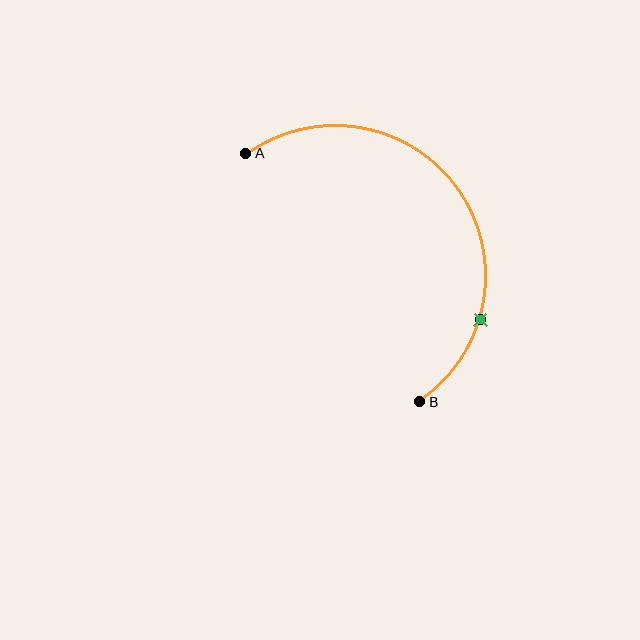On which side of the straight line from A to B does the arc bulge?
The arc bulges above and to the right of the straight line connecting A and B.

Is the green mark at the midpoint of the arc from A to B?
No. The green mark lies on the arc but is closer to endpoint B. The arc midpoint would be at the point on the curve equidistant along the arc from both A and B.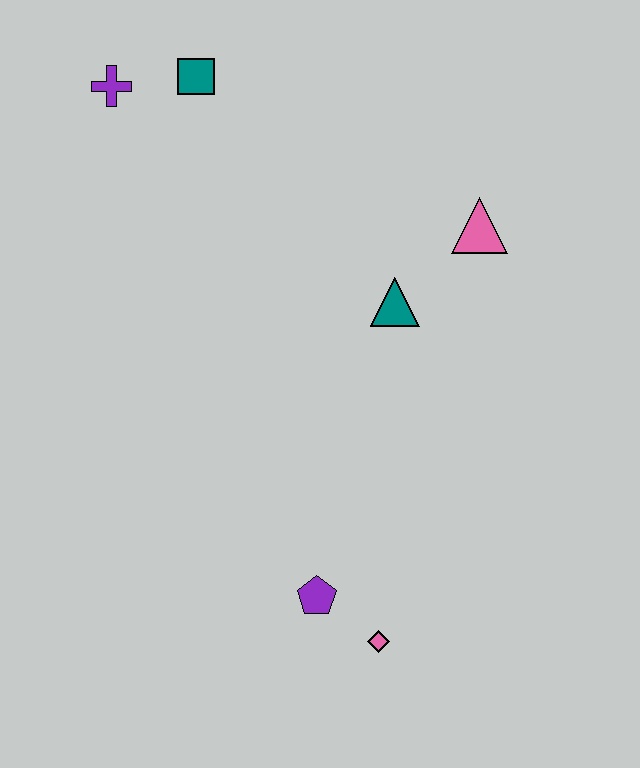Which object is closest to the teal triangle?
The pink triangle is closest to the teal triangle.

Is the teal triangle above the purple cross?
No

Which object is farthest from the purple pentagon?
The purple cross is farthest from the purple pentagon.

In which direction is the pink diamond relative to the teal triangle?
The pink diamond is below the teal triangle.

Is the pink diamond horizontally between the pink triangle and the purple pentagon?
Yes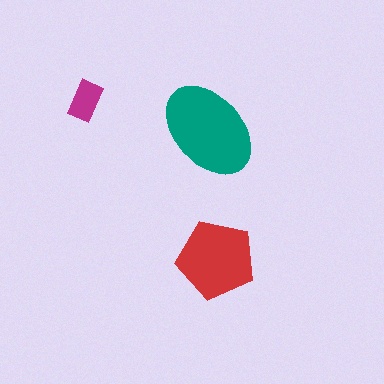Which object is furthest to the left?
The magenta rectangle is leftmost.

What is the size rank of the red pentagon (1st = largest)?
2nd.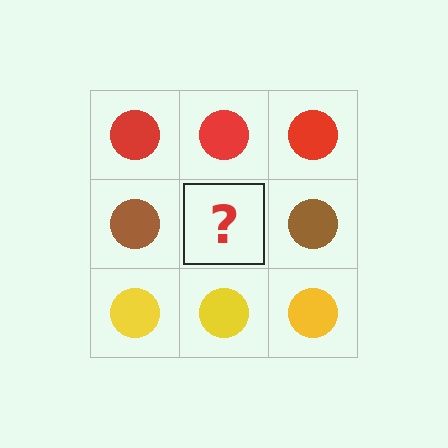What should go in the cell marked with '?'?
The missing cell should contain a brown circle.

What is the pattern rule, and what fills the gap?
The rule is that each row has a consistent color. The gap should be filled with a brown circle.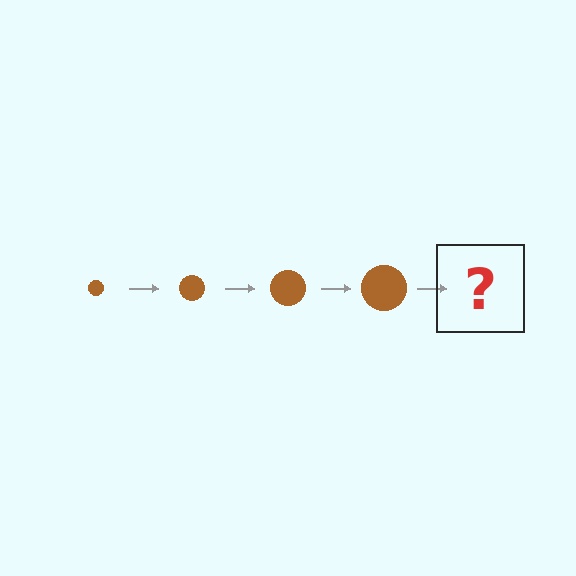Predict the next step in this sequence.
The next step is a brown circle, larger than the previous one.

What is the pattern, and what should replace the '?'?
The pattern is that the circle gets progressively larger each step. The '?' should be a brown circle, larger than the previous one.